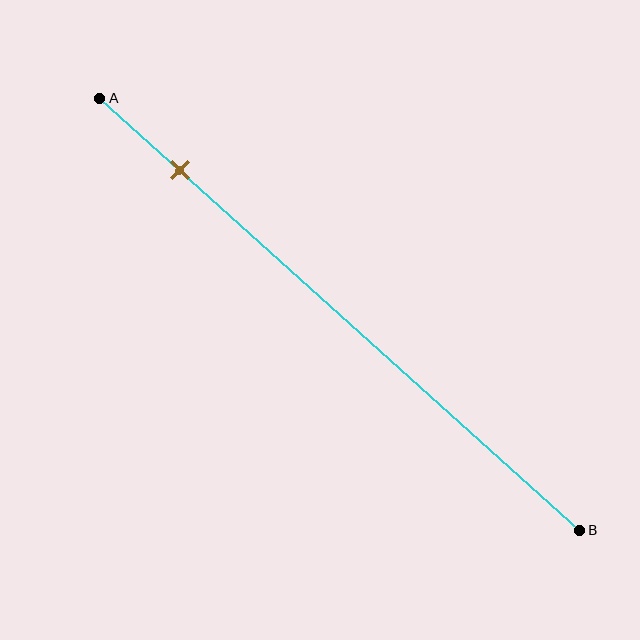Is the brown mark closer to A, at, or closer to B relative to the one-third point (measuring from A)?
The brown mark is closer to point A than the one-third point of segment AB.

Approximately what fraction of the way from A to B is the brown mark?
The brown mark is approximately 15% of the way from A to B.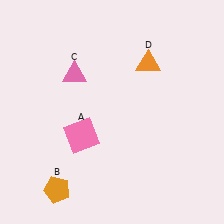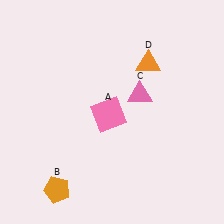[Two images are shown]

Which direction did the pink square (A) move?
The pink square (A) moved right.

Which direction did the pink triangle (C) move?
The pink triangle (C) moved right.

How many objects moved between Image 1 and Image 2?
2 objects moved between the two images.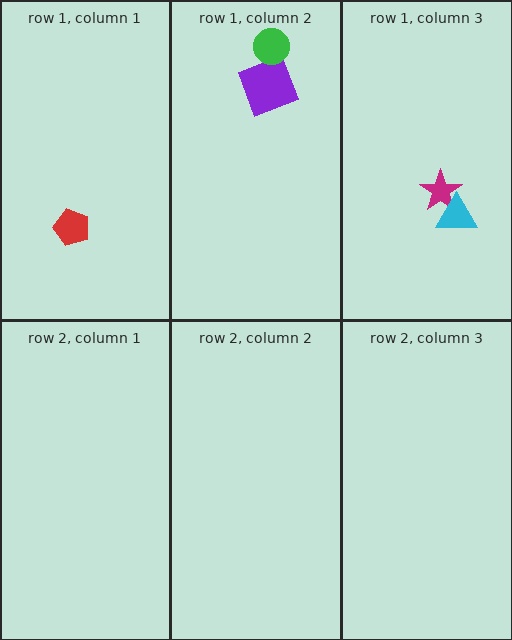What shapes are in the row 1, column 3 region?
The magenta star, the cyan triangle.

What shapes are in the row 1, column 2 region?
The purple square, the green circle.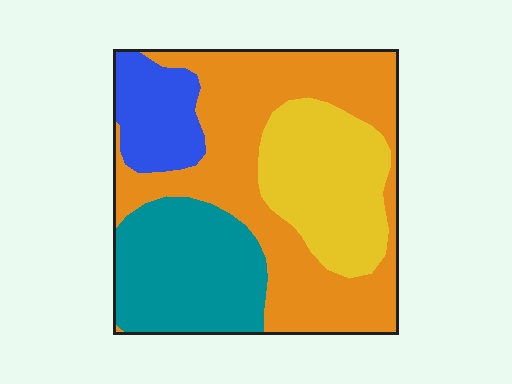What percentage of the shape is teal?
Teal covers 23% of the shape.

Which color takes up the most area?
Orange, at roughly 45%.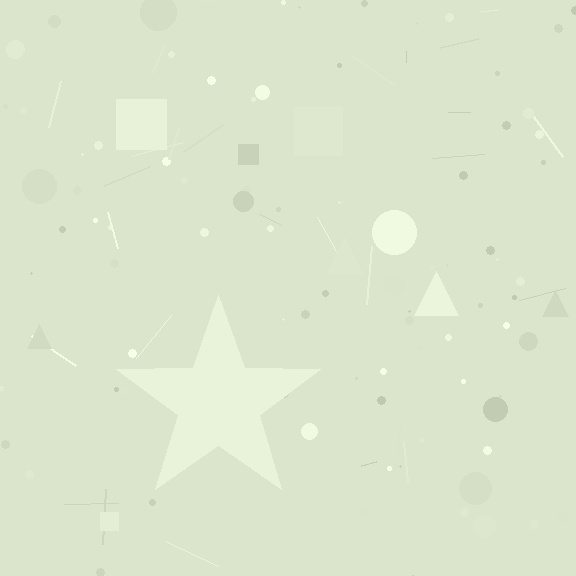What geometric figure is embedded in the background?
A star is embedded in the background.